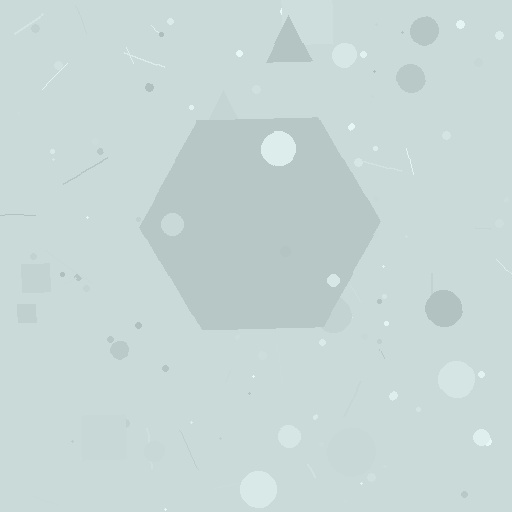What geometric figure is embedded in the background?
A hexagon is embedded in the background.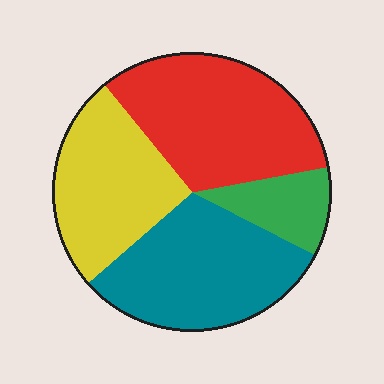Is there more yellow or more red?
Red.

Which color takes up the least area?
Green, at roughly 10%.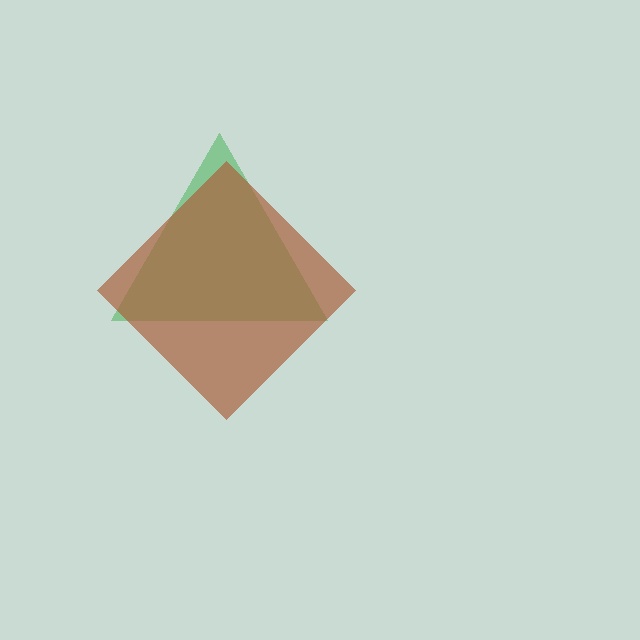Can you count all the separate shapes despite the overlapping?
Yes, there are 2 separate shapes.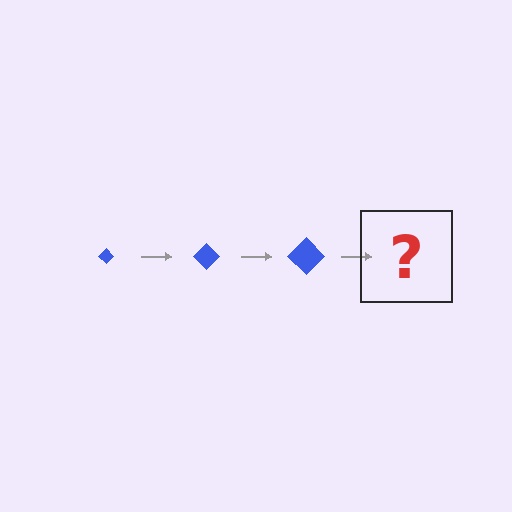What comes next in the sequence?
The next element should be a blue diamond, larger than the previous one.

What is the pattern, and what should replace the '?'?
The pattern is that the diamond gets progressively larger each step. The '?' should be a blue diamond, larger than the previous one.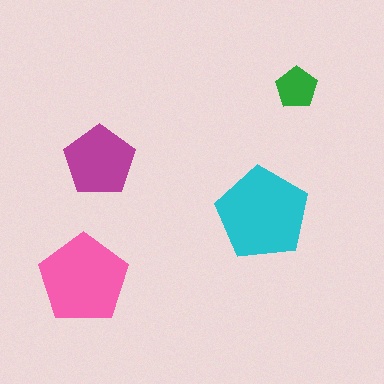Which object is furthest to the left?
The pink pentagon is leftmost.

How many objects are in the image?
There are 4 objects in the image.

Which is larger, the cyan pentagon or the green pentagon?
The cyan one.